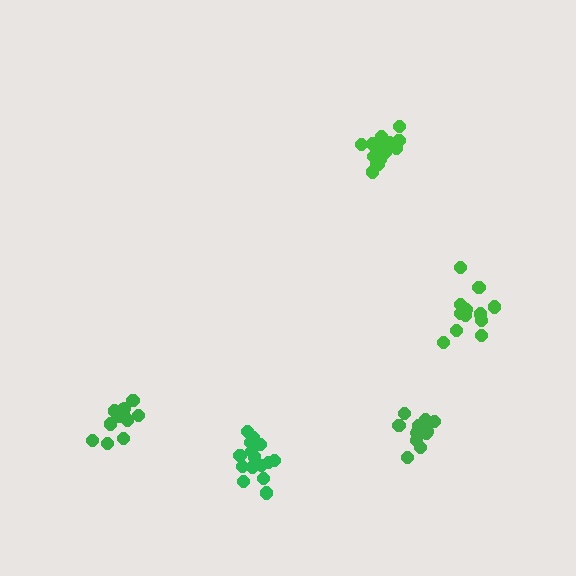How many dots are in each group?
Group 1: 10 dots, Group 2: 15 dots, Group 3: 15 dots, Group 4: 11 dots, Group 5: 12 dots (63 total).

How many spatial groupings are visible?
There are 5 spatial groupings.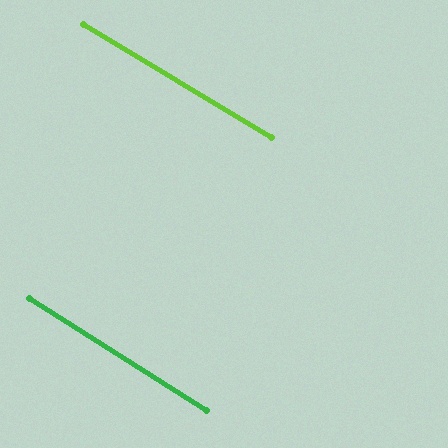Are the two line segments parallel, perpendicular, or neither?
Parallel — their directions differ by only 1.3°.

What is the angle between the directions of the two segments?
Approximately 1 degree.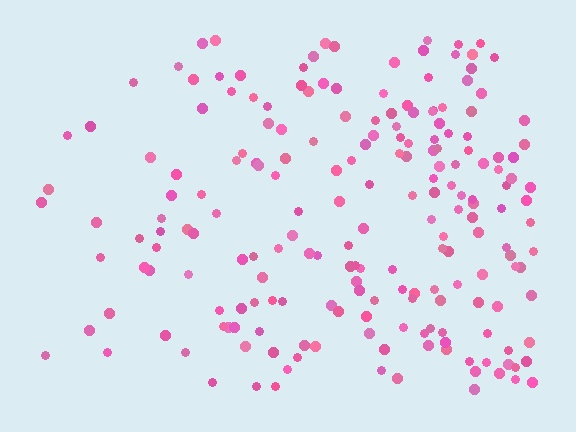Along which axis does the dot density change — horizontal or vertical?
Horizontal.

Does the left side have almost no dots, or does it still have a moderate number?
Still a moderate number, just noticeably fewer than the right.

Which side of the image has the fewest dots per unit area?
The left.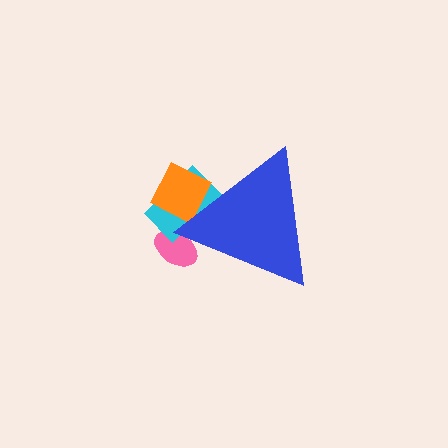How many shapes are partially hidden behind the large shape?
3 shapes are partially hidden.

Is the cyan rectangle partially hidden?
Yes, the cyan rectangle is partially hidden behind the blue triangle.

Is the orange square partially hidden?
Yes, the orange square is partially hidden behind the blue triangle.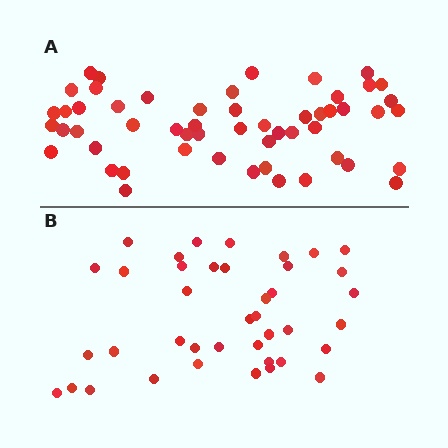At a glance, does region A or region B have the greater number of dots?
Region A (the top region) has more dots.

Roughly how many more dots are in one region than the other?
Region A has approximately 15 more dots than region B.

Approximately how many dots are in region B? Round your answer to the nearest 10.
About 40 dots.